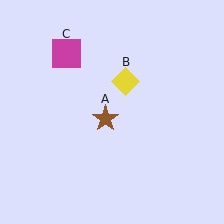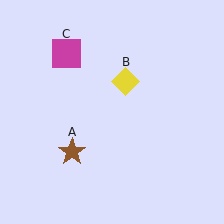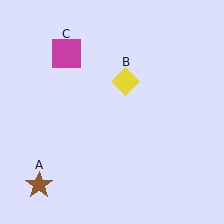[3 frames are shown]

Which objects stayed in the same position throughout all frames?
Yellow diamond (object B) and magenta square (object C) remained stationary.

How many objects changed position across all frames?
1 object changed position: brown star (object A).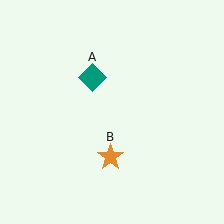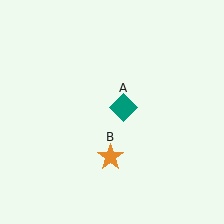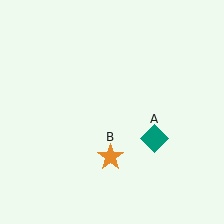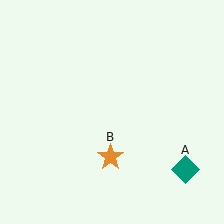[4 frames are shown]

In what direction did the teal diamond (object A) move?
The teal diamond (object A) moved down and to the right.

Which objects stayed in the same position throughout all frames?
Orange star (object B) remained stationary.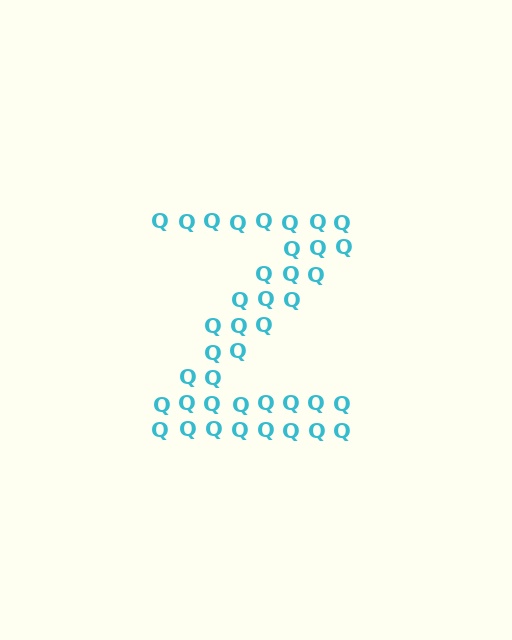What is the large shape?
The large shape is the letter Z.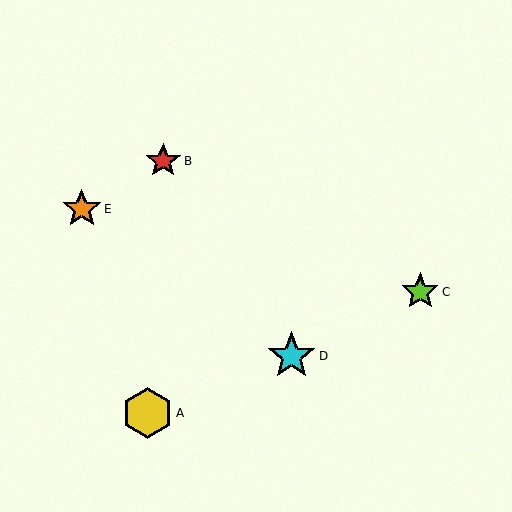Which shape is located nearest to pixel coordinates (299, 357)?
The cyan star (labeled D) at (292, 356) is nearest to that location.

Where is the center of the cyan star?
The center of the cyan star is at (292, 356).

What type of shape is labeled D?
Shape D is a cyan star.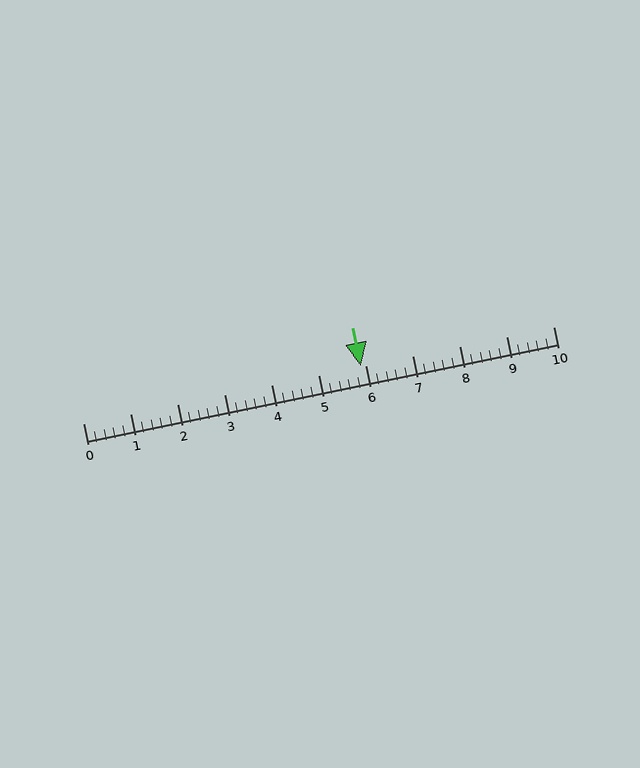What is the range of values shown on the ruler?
The ruler shows values from 0 to 10.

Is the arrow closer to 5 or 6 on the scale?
The arrow is closer to 6.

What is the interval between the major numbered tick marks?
The major tick marks are spaced 1 units apart.